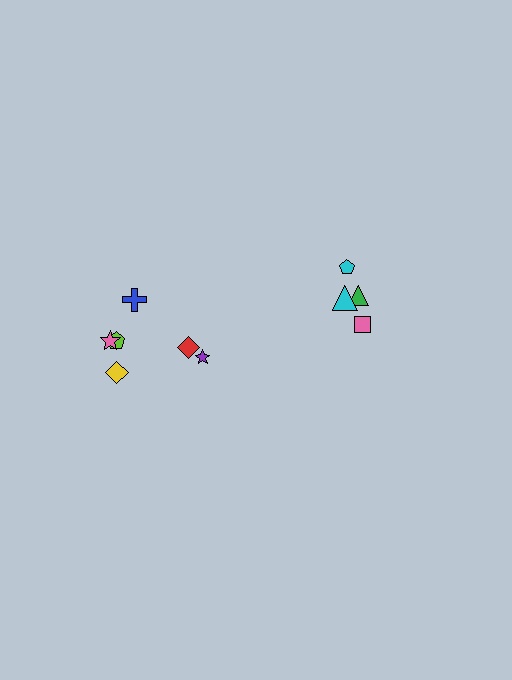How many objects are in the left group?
There are 6 objects.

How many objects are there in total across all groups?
There are 10 objects.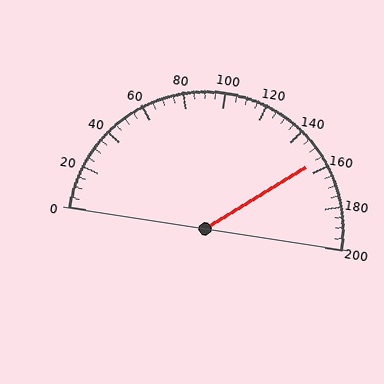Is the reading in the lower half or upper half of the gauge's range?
The reading is in the upper half of the range (0 to 200).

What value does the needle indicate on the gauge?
The needle indicates approximately 155.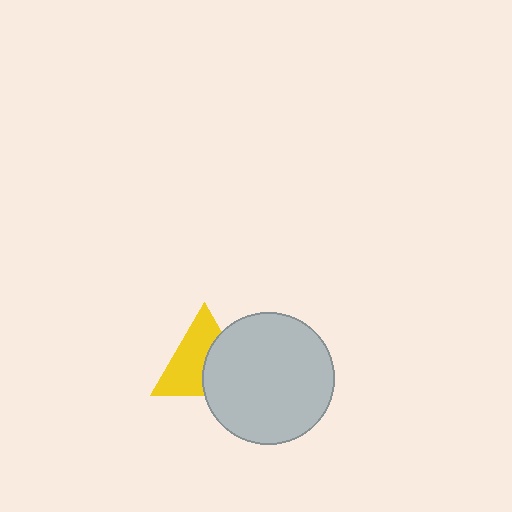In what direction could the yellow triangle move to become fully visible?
The yellow triangle could move left. That would shift it out from behind the light gray circle entirely.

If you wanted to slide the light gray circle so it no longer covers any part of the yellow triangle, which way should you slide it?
Slide it right — that is the most direct way to separate the two shapes.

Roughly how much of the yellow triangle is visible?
About half of it is visible (roughly 58%).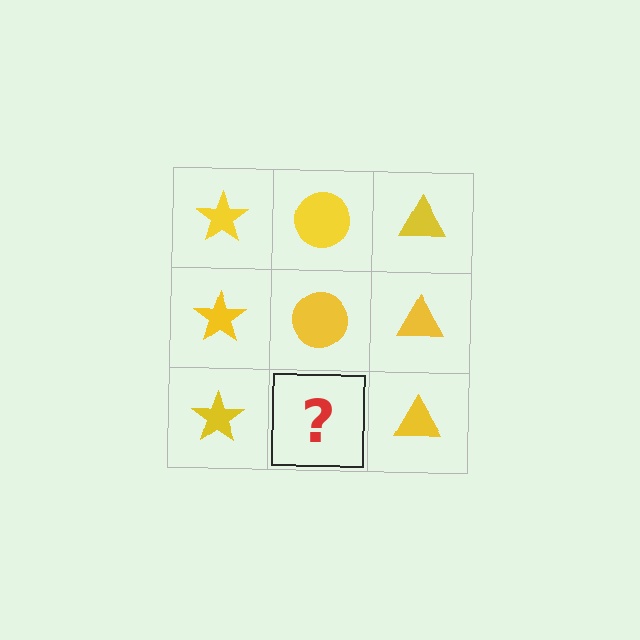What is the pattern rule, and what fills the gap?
The rule is that each column has a consistent shape. The gap should be filled with a yellow circle.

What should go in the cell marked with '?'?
The missing cell should contain a yellow circle.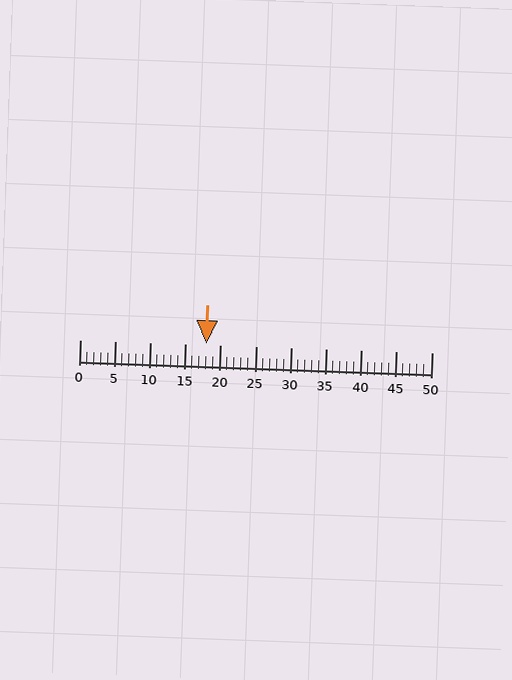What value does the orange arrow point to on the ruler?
The orange arrow points to approximately 18.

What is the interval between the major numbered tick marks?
The major tick marks are spaced 5 units apart.